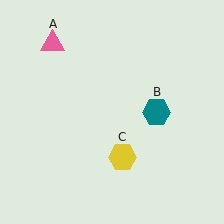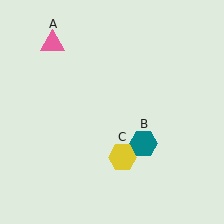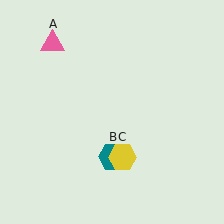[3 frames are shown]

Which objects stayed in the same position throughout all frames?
Pink triangle (object A) and yellow hexagon (object C) remained stationary.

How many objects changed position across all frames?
1 object changed position: teal hexagon (object B).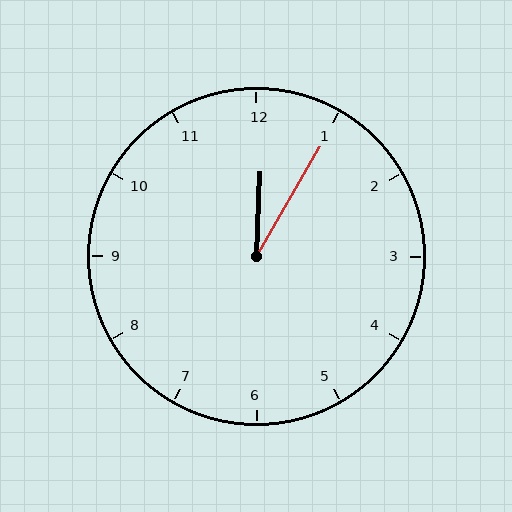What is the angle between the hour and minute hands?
Approximately 28 degrees.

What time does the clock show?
12:05.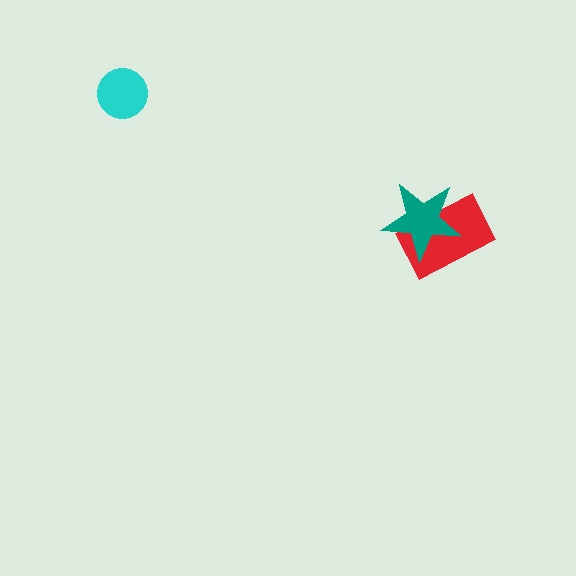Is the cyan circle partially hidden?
No, no other shape covers it.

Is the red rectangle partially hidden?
Yes, it is partially covered by another shape.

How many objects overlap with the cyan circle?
0 objects overlap with the cyan circle.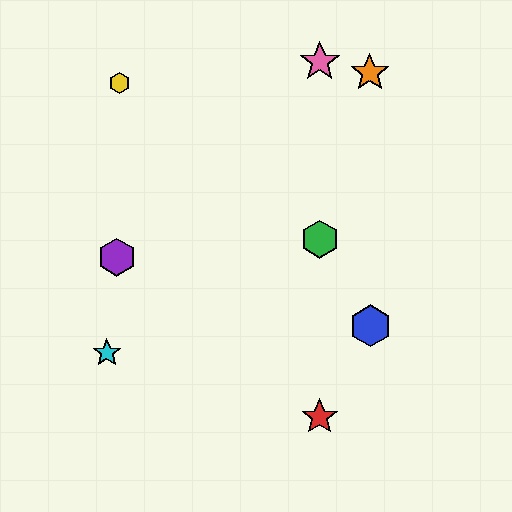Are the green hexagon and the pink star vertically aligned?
Yes, both are at x≈320.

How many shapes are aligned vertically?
3 shapes (the red star, the green hexagon, the pink star) are aligned vertically.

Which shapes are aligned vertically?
The red star, the green hexagon, the pink star are aligned vertically.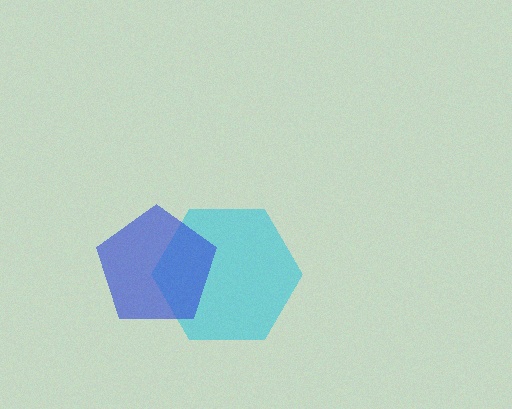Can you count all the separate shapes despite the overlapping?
Yes, there are 2 separate shapes.